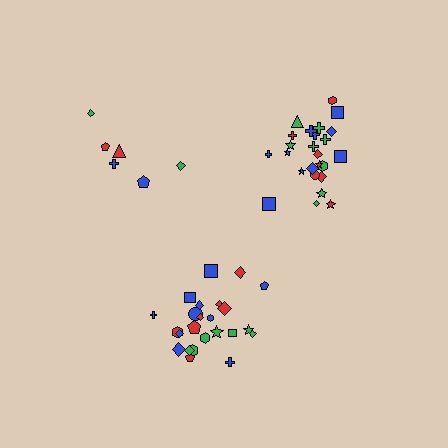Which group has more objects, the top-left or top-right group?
The top-right group.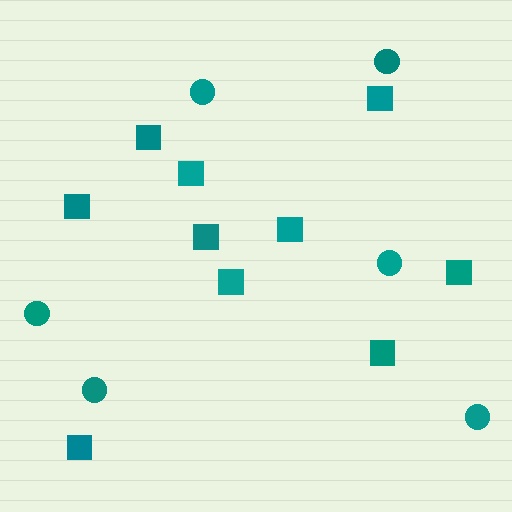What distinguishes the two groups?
There are 2 groups: one group of squares (10) and one group of circles (6).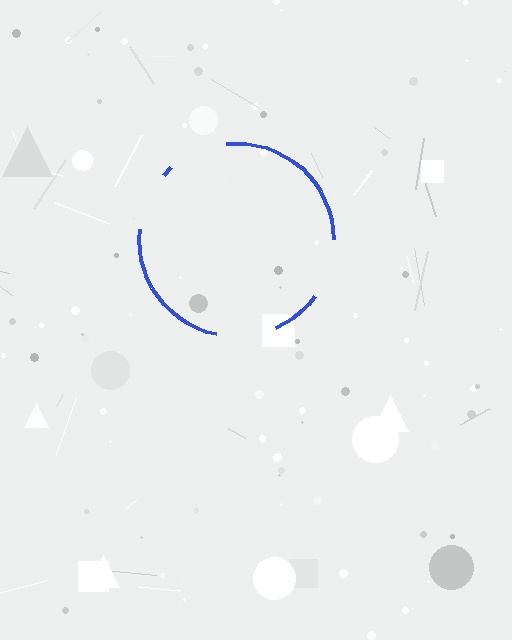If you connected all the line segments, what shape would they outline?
They would outline a circle.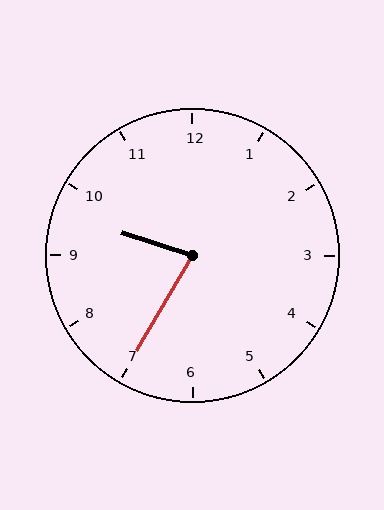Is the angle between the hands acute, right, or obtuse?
It is acute.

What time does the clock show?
9:35.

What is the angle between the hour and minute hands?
Approximately 78 degrees.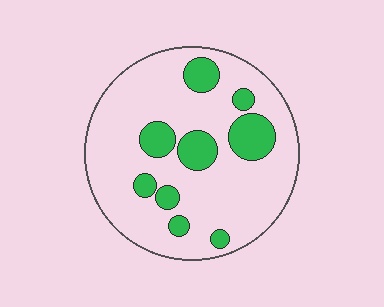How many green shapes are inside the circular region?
9.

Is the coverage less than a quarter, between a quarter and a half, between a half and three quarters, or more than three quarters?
Less than a quarter.